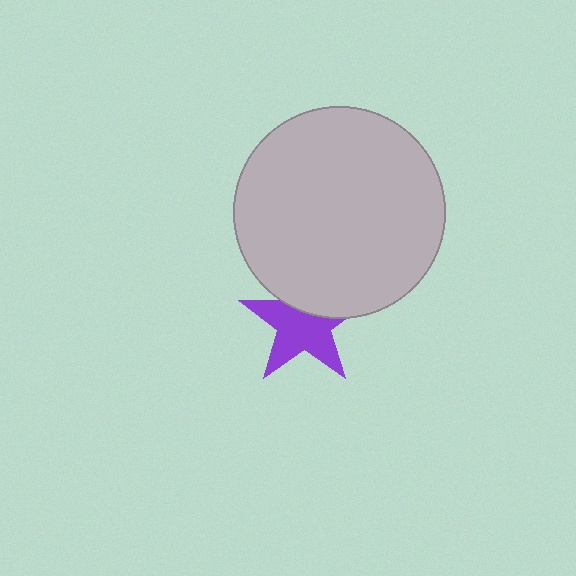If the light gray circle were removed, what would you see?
You would see the complete purple star.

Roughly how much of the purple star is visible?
Most of it is visible (roughly 66%).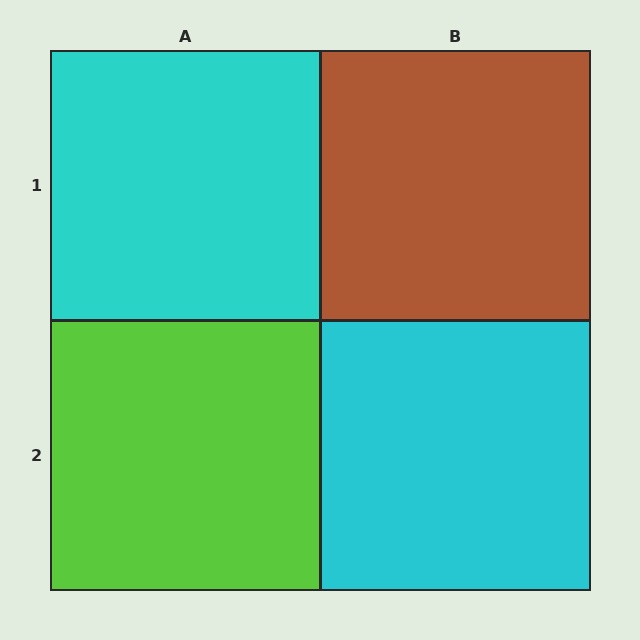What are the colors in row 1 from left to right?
Cyan, brown.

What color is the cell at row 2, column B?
Cyan.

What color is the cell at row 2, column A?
Lime.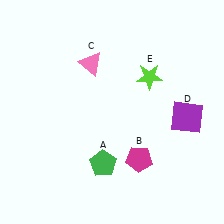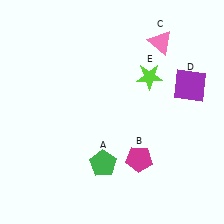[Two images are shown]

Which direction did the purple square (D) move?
The purple square (D) moved up.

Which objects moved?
The objects that moved are: the pink triangle (C), the purple square (D).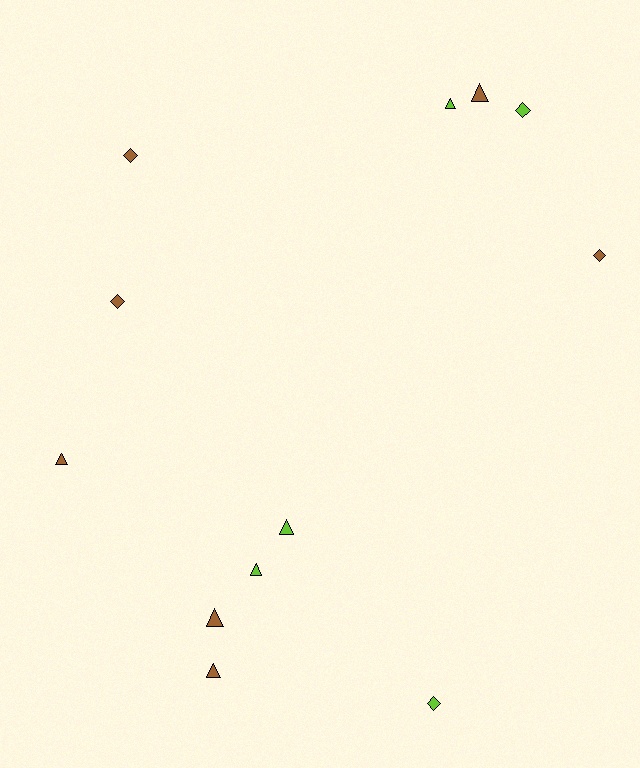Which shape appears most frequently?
Triangle, with 7 objects.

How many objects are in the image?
There are 12 objects.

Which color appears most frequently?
Brown, with 7 objects.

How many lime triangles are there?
There are 3 lime triangles.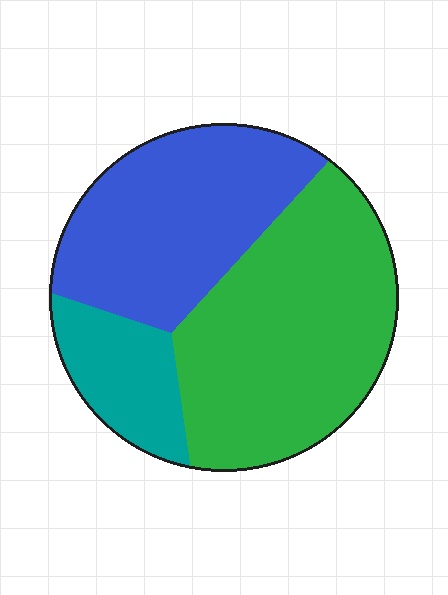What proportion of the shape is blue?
Blue covers around 35% of the shape.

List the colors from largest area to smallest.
From largest to smallest: green, blue, teal.